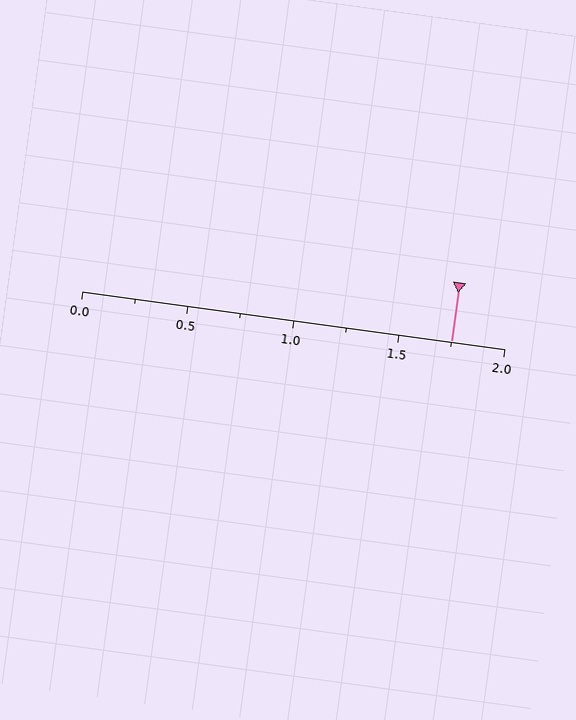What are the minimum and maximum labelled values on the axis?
The axis runs from 0.0 to 2.0.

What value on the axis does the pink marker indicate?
The marker indicates approximately 1.75.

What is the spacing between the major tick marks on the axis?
The major ticks are spaced 0.5 apart.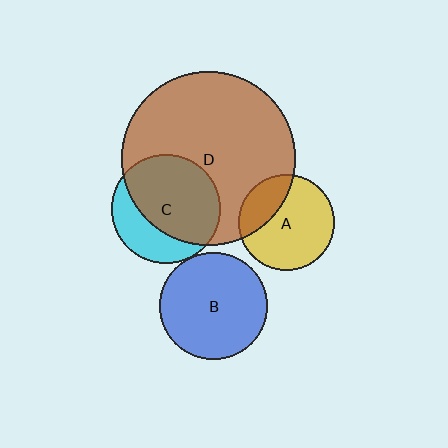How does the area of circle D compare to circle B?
Approximately 2.6 times.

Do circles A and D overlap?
Yes.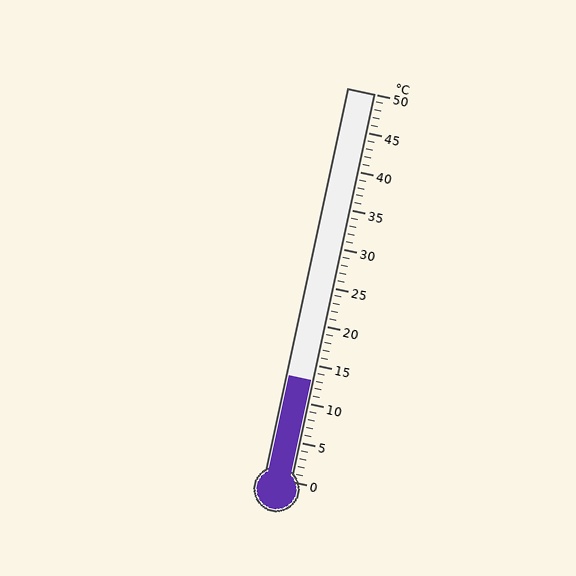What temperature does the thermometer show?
The thermometer shows approximately 13°C.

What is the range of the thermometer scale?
The thermometer scale ranges from 0°C to 50°C.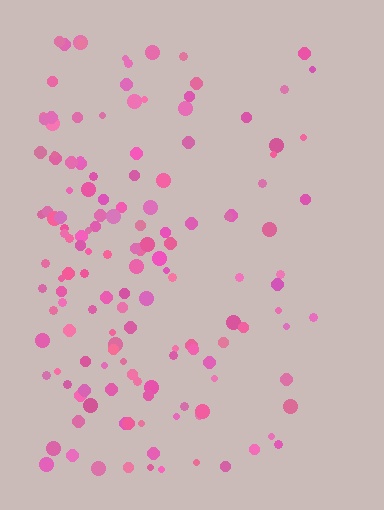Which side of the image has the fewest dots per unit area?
The right.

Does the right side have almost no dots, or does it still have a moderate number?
Still a moderate number, just noticeably fewer than the left.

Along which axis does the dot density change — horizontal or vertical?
Horizontal.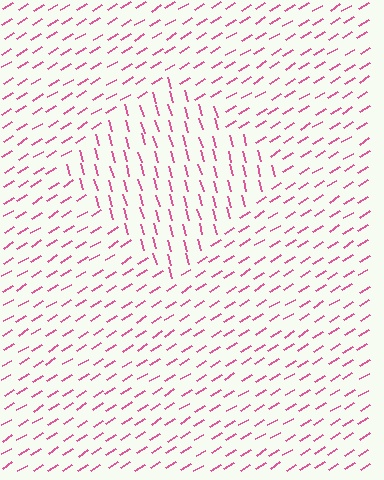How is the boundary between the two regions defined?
The boundary is defined purely by a change in line orientation (approximately 74 degrees difference). All lines are the same color and thickness.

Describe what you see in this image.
The image is filled with small pink line segments. A diamond region in the image has lines oriented differently from the surrounding lines, creating a visible texture boundary.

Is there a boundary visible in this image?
Yes, there is a texture boundary formed by a change in line orientation.